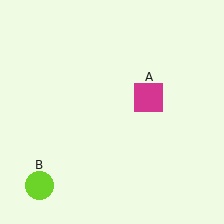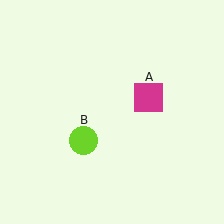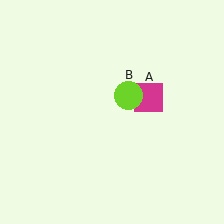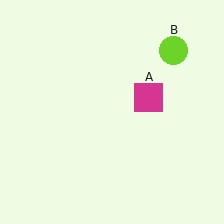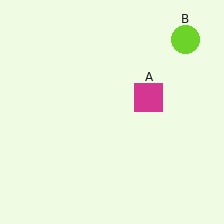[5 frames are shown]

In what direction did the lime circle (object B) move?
The lime circle (object B) moved up and to the right.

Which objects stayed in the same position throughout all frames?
Magenta square (object A) remained stationary.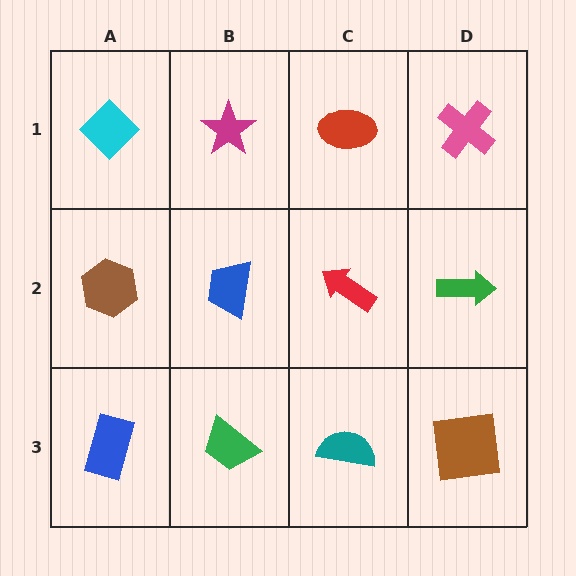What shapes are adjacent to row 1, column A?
A brown hexagon (row 2, column A), a magenta star (row 1, column B).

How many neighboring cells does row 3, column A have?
2.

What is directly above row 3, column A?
A brown hexagon.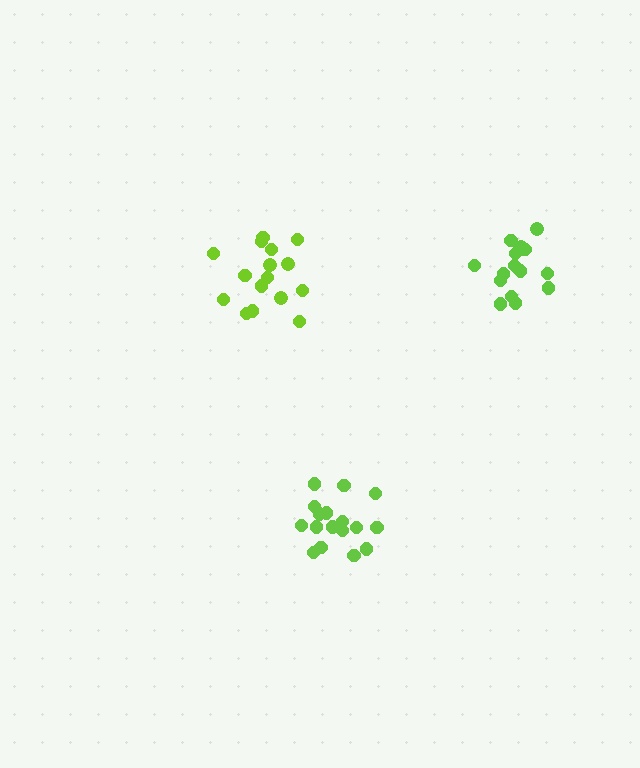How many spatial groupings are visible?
There are 3 spatial groupings.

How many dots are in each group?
Group 1: 17 dots, Group 2: 16 dots, Group 3: 16 dots (49 total).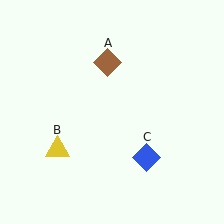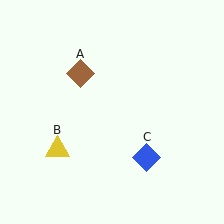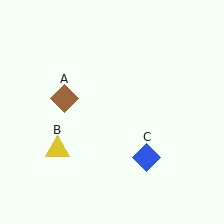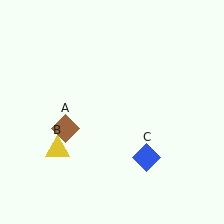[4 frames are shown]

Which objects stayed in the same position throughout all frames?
Yellow triangle (object B) and blue diamond (object C) remained stationary.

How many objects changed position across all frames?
1 object changed position: brown diamond (object A).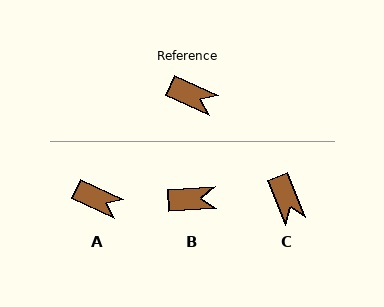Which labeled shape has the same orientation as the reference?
A.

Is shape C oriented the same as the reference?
No, it is off by about 43 degrees.